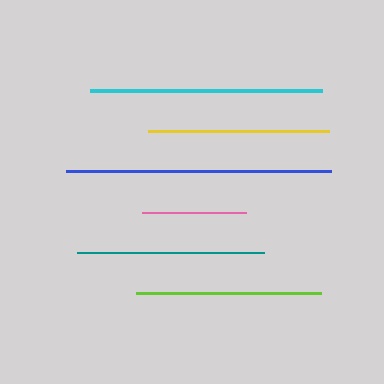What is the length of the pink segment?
The pink segment is approximately 104 pixels long.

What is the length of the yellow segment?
The yellow segment is approximately 182 pixels long.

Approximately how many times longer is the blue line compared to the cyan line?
The blue line is approximately 1.1 times the length of the cyan line.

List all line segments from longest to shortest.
From longest to shortest: blue, cyan, teal, lime, yellow, pink.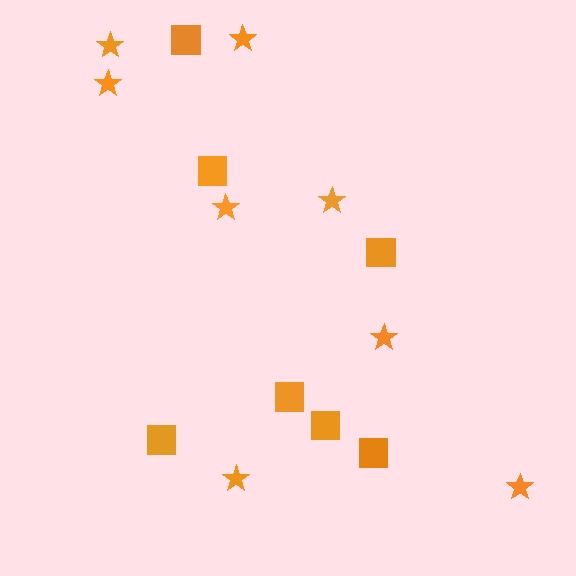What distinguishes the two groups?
There are 2 groups: one group of squares (7) and one group of stars (8).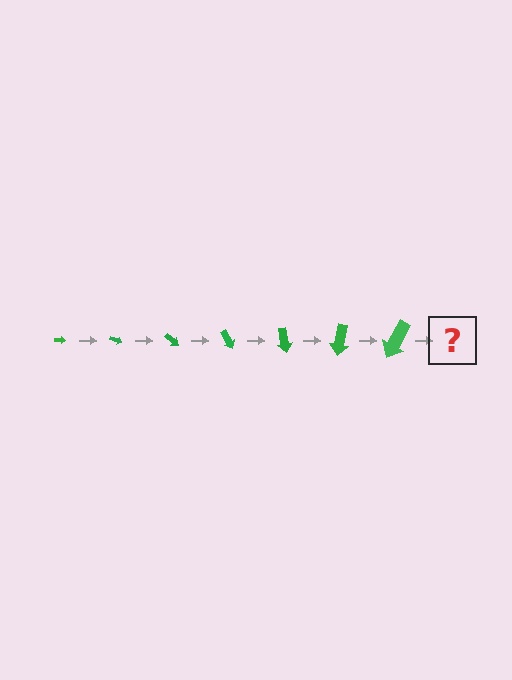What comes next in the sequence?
The next element should be an arrow, larger than the previous one and rotated 140 degrees from the start.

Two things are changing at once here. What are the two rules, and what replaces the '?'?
The two rules are that the arrow grows larger each step and it rotates 20 degrees each step. The '?' should be an arrow, larger than the previous one and rotated 140 degrees from the start.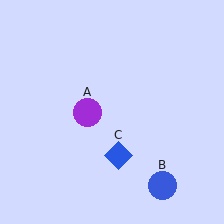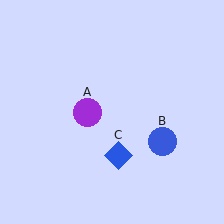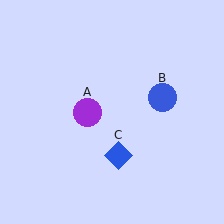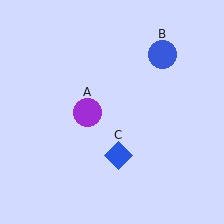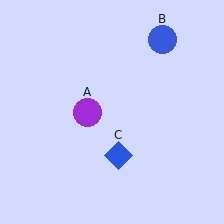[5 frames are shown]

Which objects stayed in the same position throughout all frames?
Purple circle (object A) and blue diamond (object C) remained stationary.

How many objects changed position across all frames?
1 object changed position: blue circle (object B).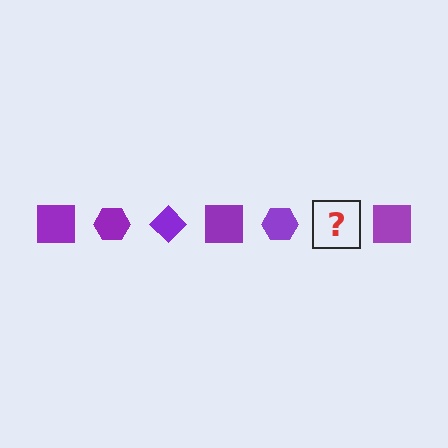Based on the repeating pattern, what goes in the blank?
The blank should be a purple diamond.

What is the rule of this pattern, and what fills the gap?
The rule is that the pattern cycles through square, hexagon, diamond shapes in purple. The gap should be filled with a purple diamond.